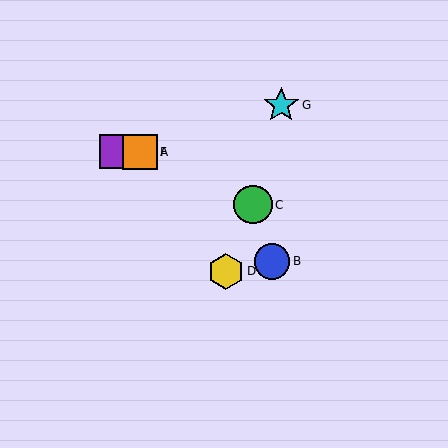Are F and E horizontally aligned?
Yes, both are at y≈152.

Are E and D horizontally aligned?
No, E is at y≈152 and D is at y≈272.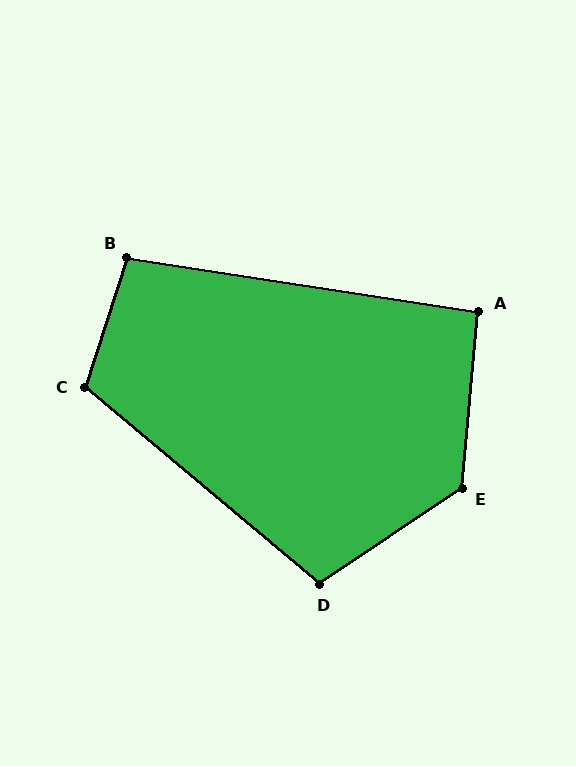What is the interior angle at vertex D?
Approximately 106 degrees (obtuse).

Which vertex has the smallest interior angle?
A, at approximately 93 degrees.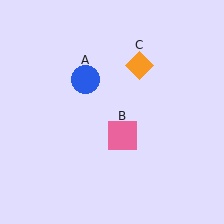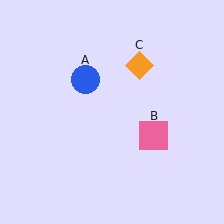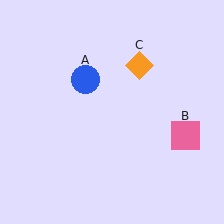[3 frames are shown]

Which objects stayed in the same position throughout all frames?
Blue circle (object A) and orange diamond (object C) remained stationary.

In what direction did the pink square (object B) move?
The pink square (object B) moved right.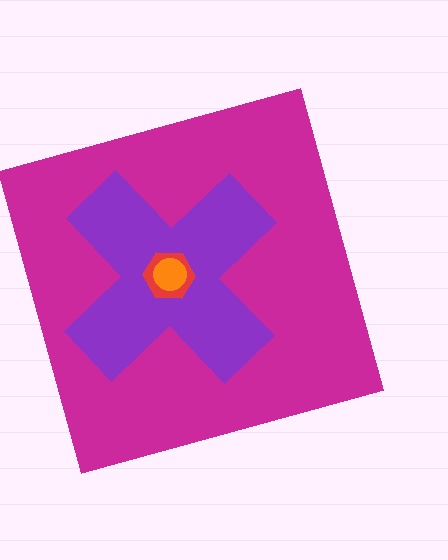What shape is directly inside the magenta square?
The purple cross.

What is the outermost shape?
The magenta square.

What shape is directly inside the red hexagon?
The orange circle.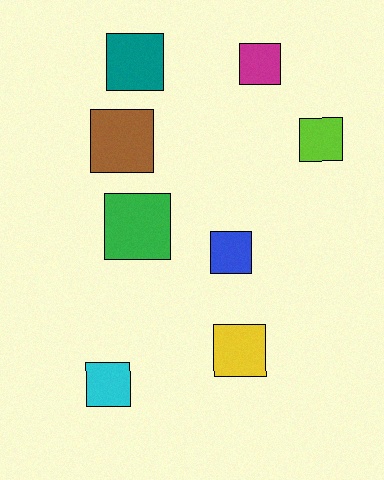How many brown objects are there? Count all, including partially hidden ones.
There is 1 brown object.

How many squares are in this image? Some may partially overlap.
There are 8 squares.